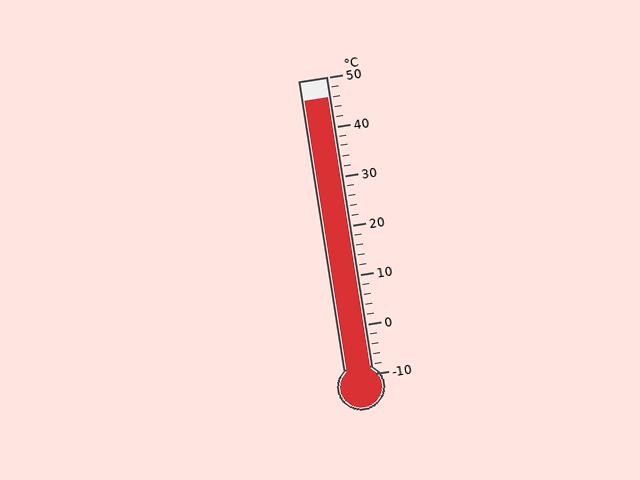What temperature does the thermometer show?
The thermometer shows approximately 46°C.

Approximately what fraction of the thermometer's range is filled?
The thermometer is filled to approximately 95% of its range.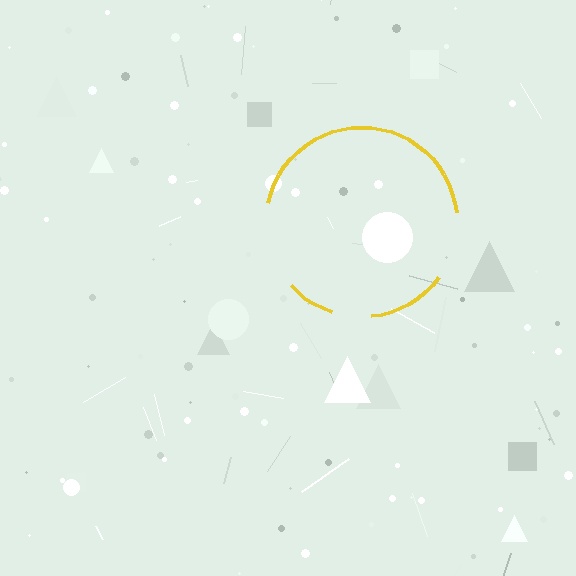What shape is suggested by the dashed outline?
The dashed outline suggests a circle.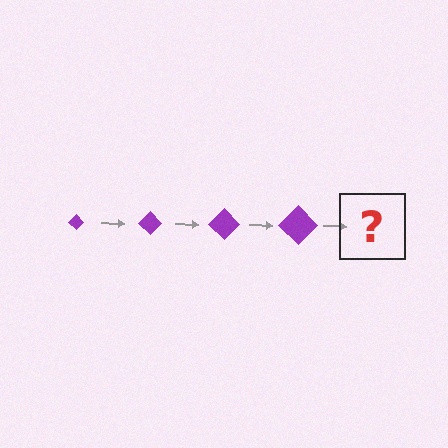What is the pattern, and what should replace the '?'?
The pattern is that the diamond gets progressively larger each step. The '?' should be a purple diamond, larger than the previous one.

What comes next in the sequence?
The next element should be a purple diamond, larger than the previous one.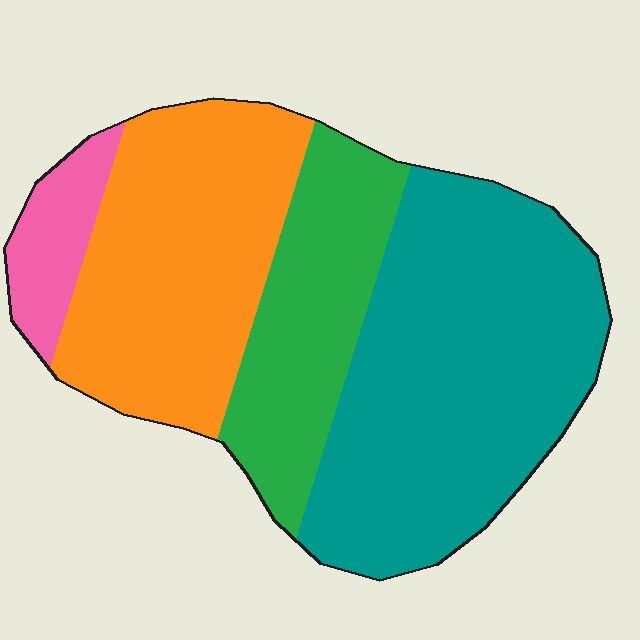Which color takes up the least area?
Pink, at roughly 5%.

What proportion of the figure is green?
Green takes up about one fifth (1/5) of the figure.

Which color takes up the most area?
Teal, at roughly 45%.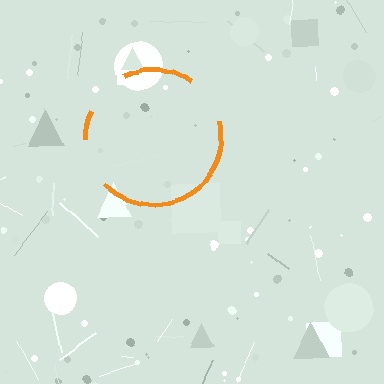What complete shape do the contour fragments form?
The contour fragments form a circle.